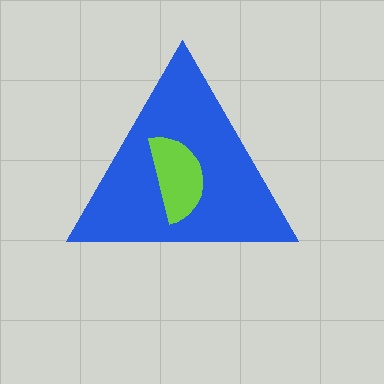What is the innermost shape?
The lime semicircle.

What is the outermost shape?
The blue triangle.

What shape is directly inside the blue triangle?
The lime semicircle.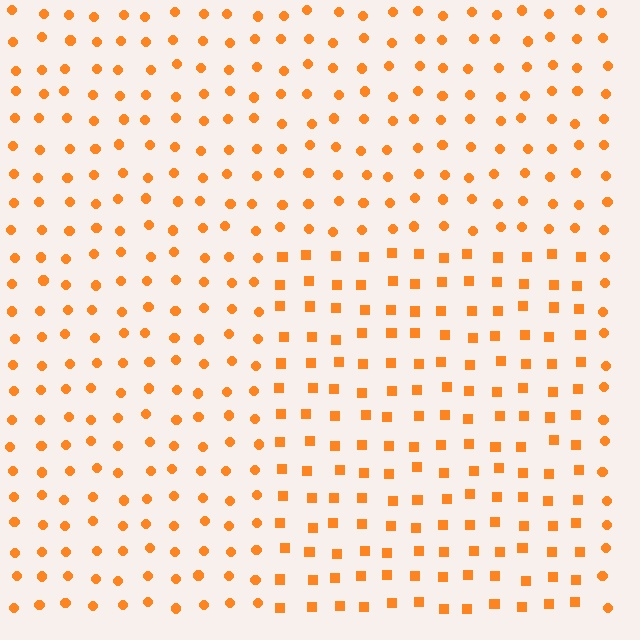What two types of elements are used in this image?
The image uses squares inside the rectangle region and circles outside it.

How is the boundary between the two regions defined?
The boundary is defined by a change in element shape: squares inside vs. circles outside. All elements share the same color and spacing.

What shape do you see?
I see a rectangle.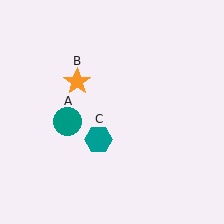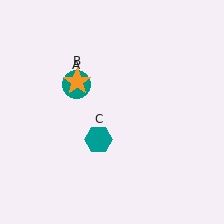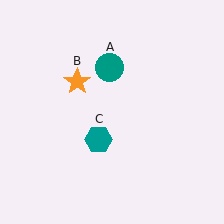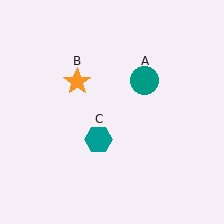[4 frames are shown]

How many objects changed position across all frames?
1 object changed position: teal circle (object A).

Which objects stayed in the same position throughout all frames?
Orange star (object B) and teal hexagon (object C) remained stationary.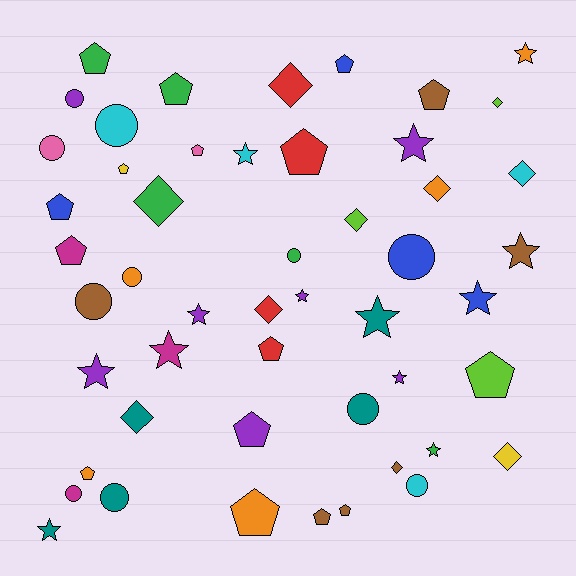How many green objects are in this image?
There are 5 green objects.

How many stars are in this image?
There are 13 stars.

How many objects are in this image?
There are 50 objects.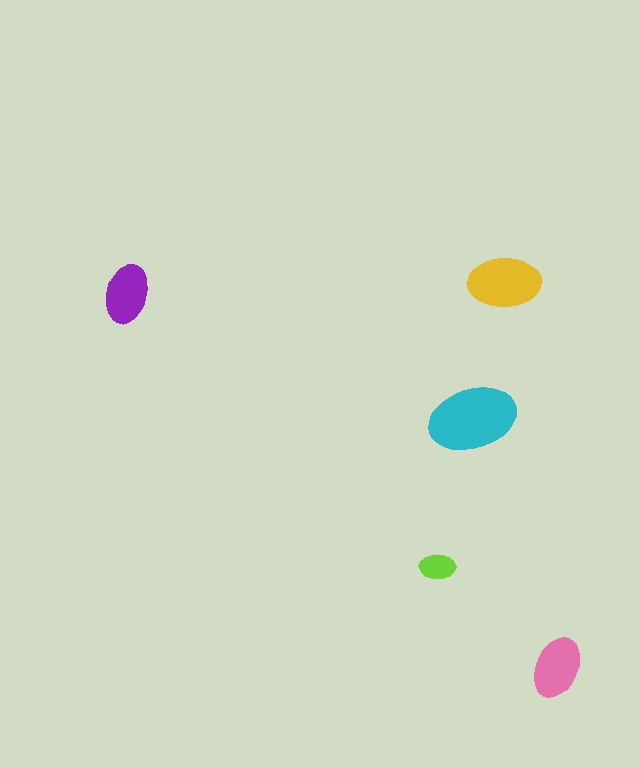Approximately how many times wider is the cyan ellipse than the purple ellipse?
About 1.5 times wider.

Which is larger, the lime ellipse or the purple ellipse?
The purple one.